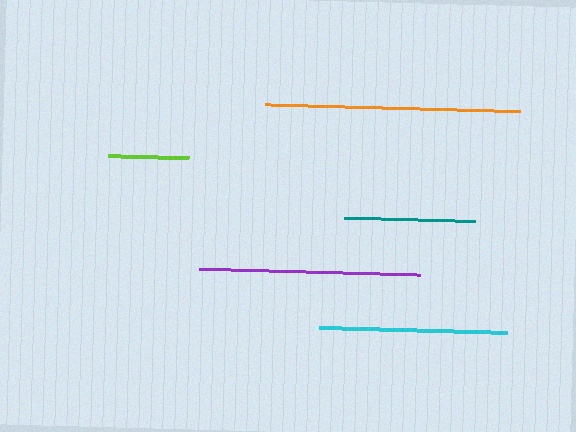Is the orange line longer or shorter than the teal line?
The orange line is longer than the teal line.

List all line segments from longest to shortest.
From longest to shortest: orange, purple, cyan, teal, lime.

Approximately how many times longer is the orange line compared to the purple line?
The orange line is approximately 1.1 times the length of the purple line.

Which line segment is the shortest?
The lime line is the shortest at approximately 82 pixels.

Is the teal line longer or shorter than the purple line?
The purple line is longer than the teal line.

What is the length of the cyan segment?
The cyan segment is approximately 188 pixels long.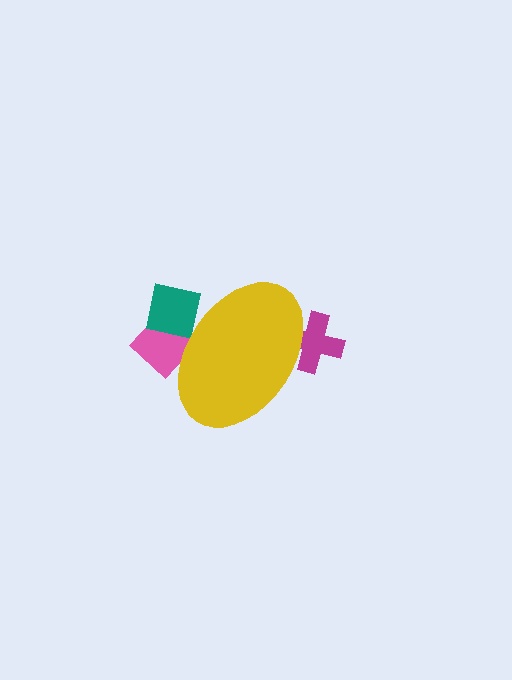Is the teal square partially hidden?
Yes, the teal square is partially hidden behind the yellow ellipse.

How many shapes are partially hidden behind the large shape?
3 shapes are partially hidden.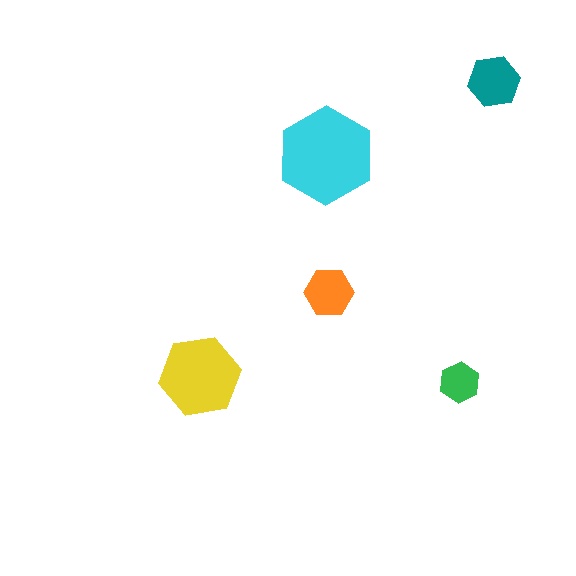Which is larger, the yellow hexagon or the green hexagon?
The yellow one.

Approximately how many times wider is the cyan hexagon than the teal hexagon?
About 2 times wider.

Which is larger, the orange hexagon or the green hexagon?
The orange one.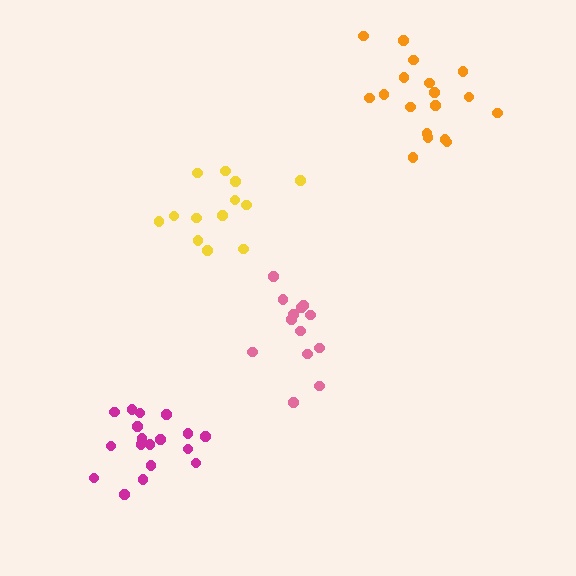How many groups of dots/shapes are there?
There are 4 groups.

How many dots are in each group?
Group 1: 13 dots, Group 2: 18 dots, Group 3: 18 dots, Group 4: 13 dots (62 total).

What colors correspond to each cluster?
The clusters are colored: yellow, magenta, orange, pink.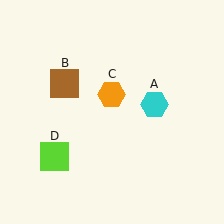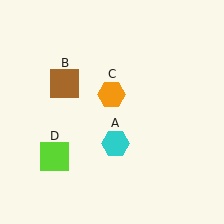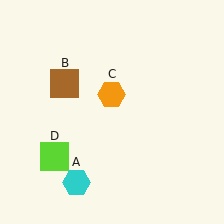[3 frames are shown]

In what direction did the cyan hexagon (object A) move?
The cyan hexagon (object A) moved down and to the left.